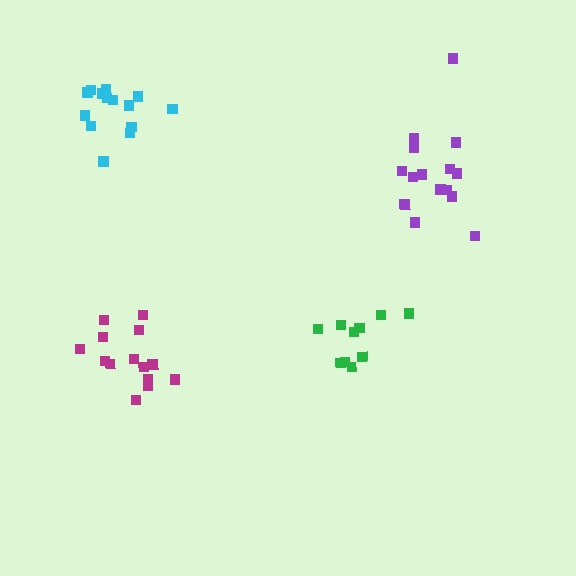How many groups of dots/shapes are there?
There are 4 groups.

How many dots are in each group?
Group 1: 10 dots, Group 2: 14 dots, Group 3: 15 dots, Group 4: 14 dots (53 total).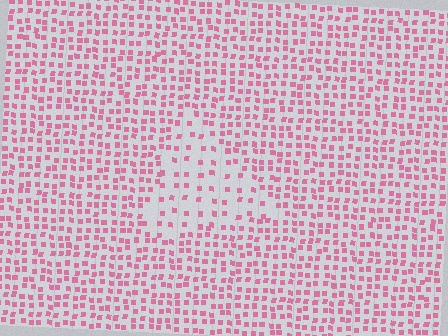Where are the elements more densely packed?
The elements are more densely packed outside the triangle boundary.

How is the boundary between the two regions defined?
The boundary is defined by a change in element density (approximately 2.3x ratio). All elements are the same color, size, and shape.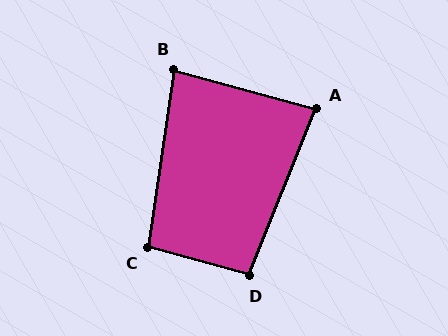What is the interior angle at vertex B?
Approximately 83 degrees (acute).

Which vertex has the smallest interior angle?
A, at approximately 83 degrees.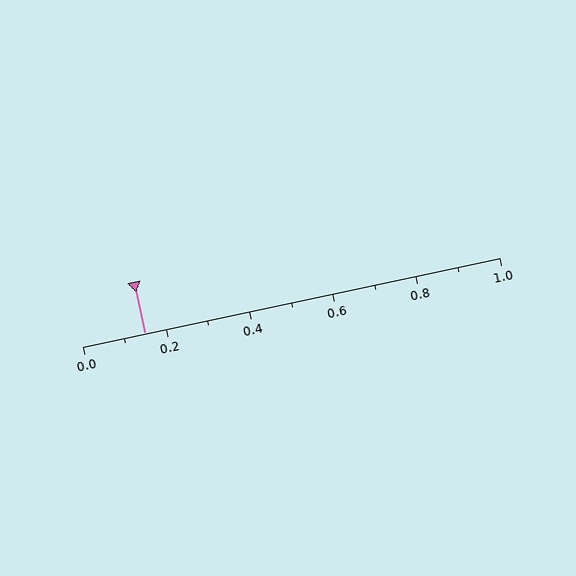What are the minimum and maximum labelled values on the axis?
The axis runs from 0.0 to 1.0.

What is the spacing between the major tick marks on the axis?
The major ticks are spaced 0.2 apart.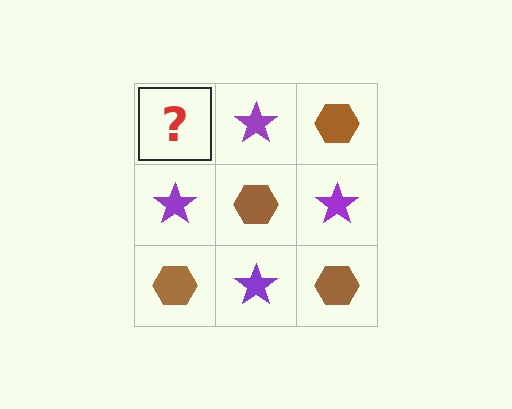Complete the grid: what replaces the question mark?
The question mark should be replaced with a brown hexagon.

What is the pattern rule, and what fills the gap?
The rule is that it alternates brown hexagon and purple star in a checkerboard pattern. The gap should be filled with a brown hexagon.